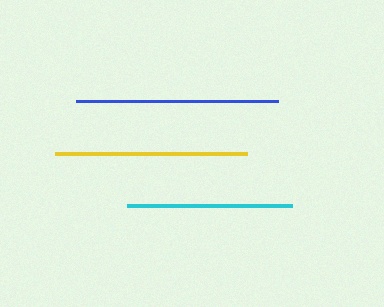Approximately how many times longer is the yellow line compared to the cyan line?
The yellow line is approximately 1.2 times the length of the cyan line.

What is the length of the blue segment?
The blue segment is approximately 202 pixels long.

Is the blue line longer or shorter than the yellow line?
The blue line is longer than the yellow line.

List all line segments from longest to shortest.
From longest to shortest: blue, yellow, cyan.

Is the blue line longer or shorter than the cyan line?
The blue line is longer than the cyan line.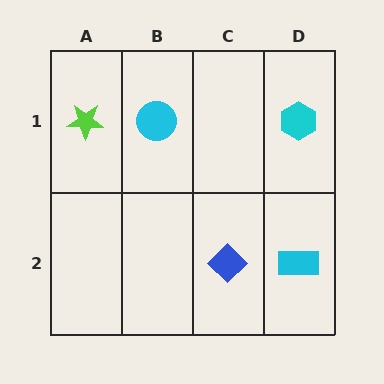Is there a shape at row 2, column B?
No, that cell is empty.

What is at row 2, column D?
A cyan rectangle.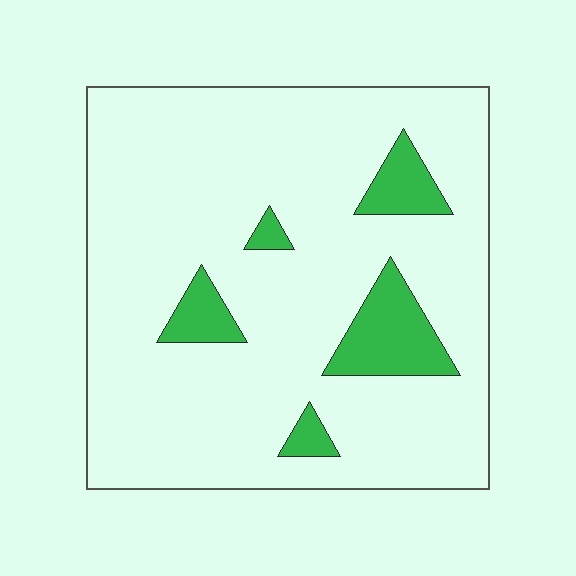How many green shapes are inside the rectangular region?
5.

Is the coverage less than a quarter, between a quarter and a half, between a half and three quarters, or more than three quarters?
Less than a quarter.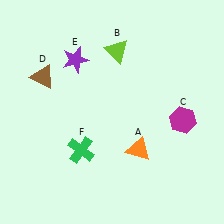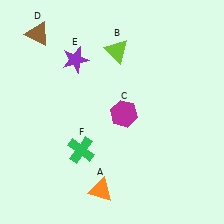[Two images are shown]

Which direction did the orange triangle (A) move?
The orange triangle (A) moved down.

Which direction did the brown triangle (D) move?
The brown triangle (D) moved up.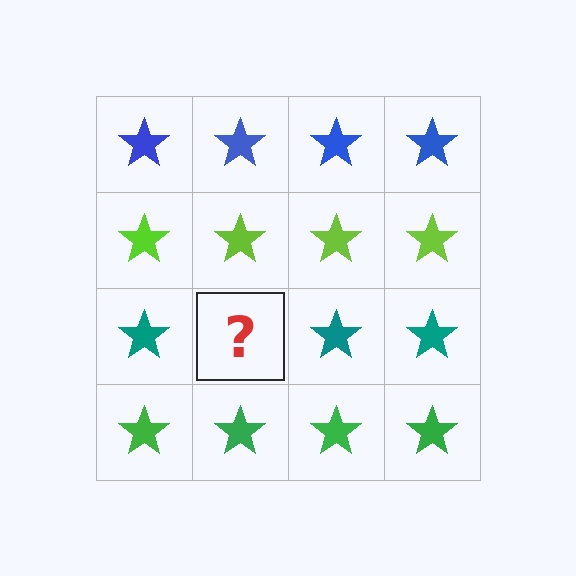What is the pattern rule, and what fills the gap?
The rule is that each row has a consistent color. The gap should be filled with a teal star.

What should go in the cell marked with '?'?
The missing cell should contain a teal star.